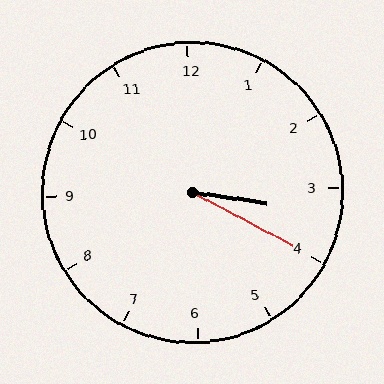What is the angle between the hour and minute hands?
Approximately 20 degrees.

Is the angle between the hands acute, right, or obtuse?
It is acute.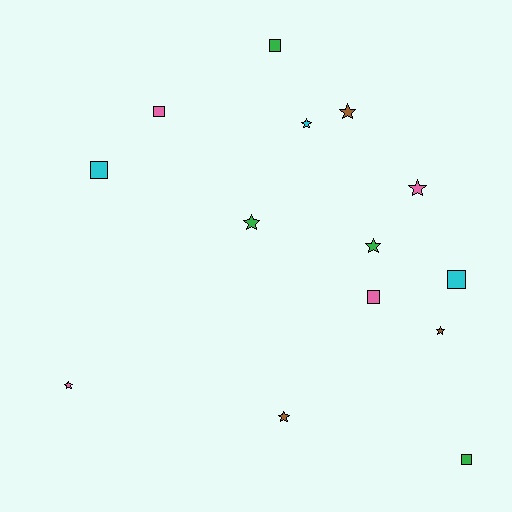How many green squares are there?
There are 2 green squares.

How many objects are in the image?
There are 14 objects.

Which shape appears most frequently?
Star, with 8 objects.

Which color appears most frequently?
Green, with 4 objects.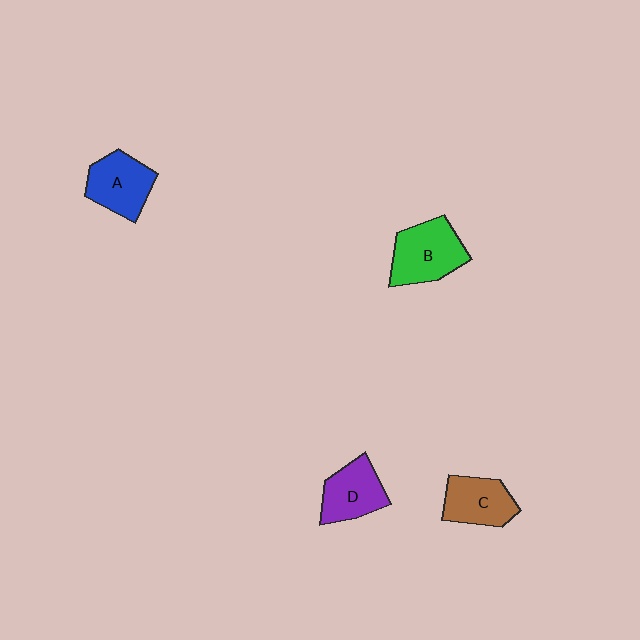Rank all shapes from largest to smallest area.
From largest to smallest: B (green), A (blue), D (purple), C (brown).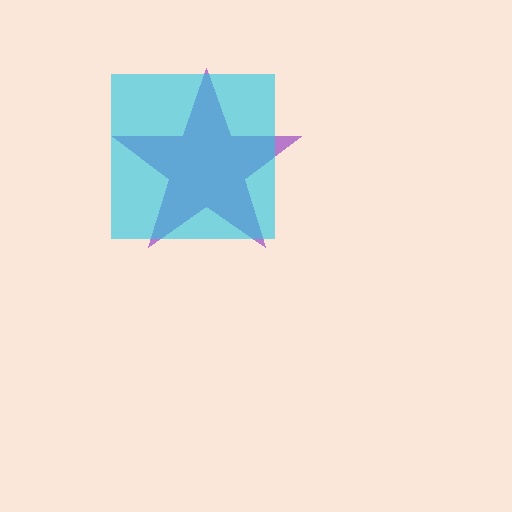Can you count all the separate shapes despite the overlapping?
Yes, there are 2 separate shapes.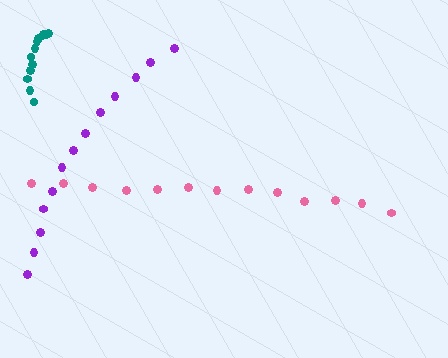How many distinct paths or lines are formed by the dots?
There are 3 distinct paths.